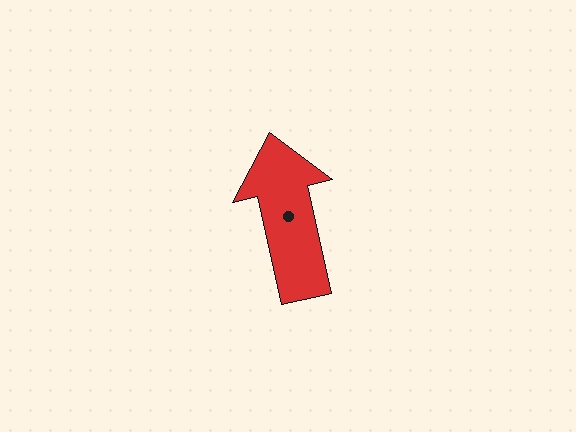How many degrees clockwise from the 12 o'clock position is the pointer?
Approximately 347 degrees.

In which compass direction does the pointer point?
North.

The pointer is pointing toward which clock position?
Roughly 12 o'clock.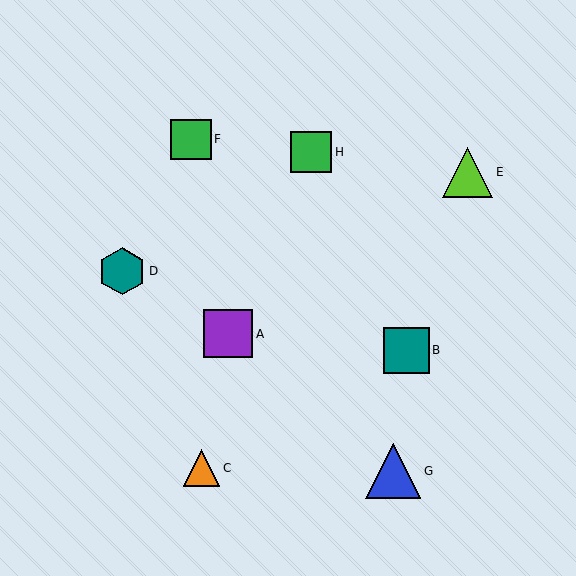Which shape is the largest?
The blue triangle (labeled G) is the largest.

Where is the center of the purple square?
The center of the purple square is at (228, 334).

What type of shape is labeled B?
Shape B is a teal square.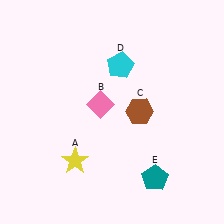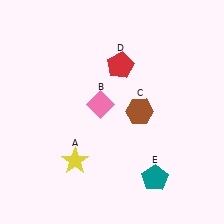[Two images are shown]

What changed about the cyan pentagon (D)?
In Image 1, D is cyan. In Image 2, it changed to red.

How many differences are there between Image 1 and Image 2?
There is 1 difference between the two images.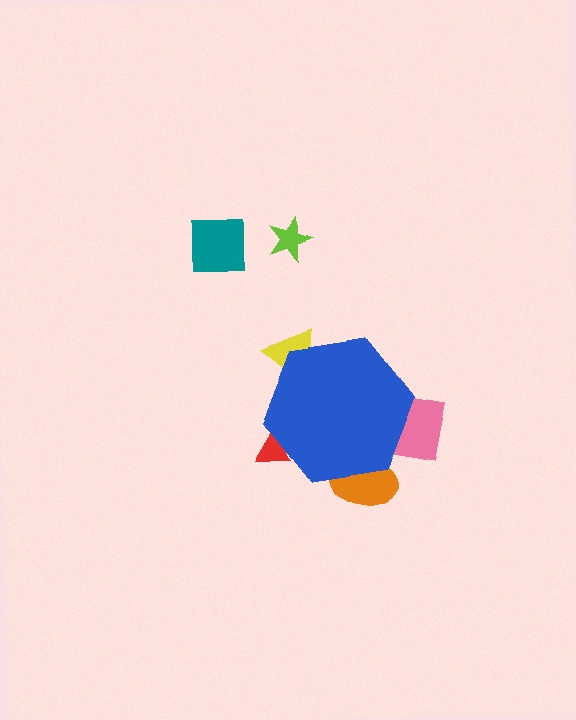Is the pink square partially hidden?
Yes, the pink square is partially hidden behind the blue hexagon.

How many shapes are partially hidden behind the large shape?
4 shapes are partially hidden.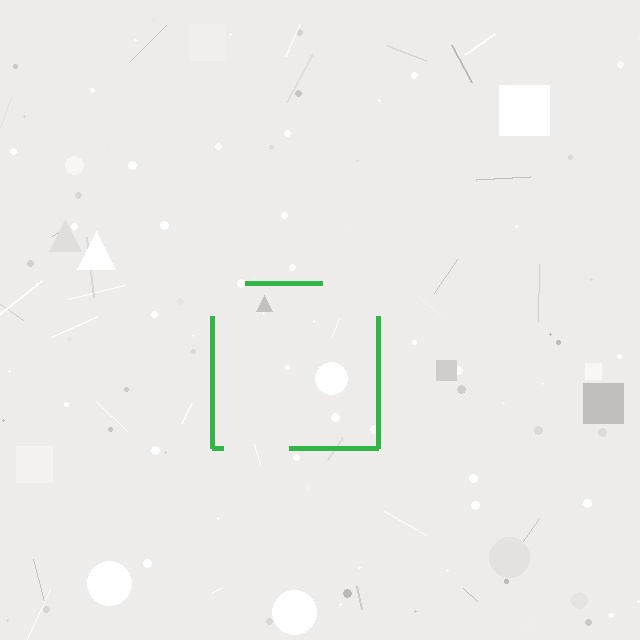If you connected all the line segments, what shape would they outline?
They would outline a square.